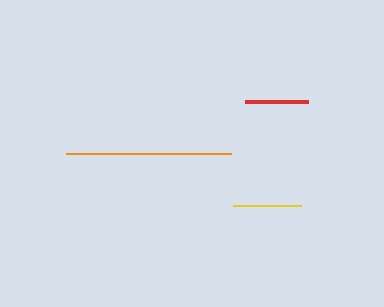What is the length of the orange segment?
The orange segment is approximately 165 pixels long.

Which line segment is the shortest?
The red line is the shortest at approximately 63 pixels.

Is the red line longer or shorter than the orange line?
The orange line is longer than the red line.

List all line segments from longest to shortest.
From longest to shortest: orange, yellow, red.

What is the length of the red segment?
The red segment is approximately 63 pixels long.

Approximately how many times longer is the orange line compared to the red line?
The orange line is approximately 2.6 times the length of the red line.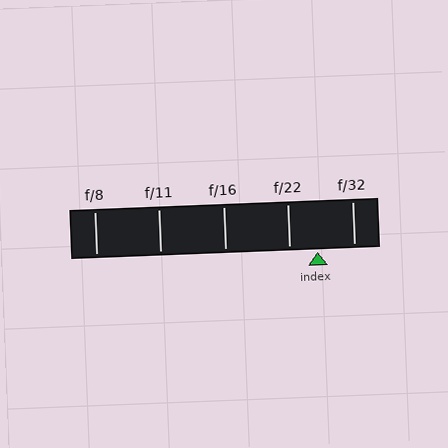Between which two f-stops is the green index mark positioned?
The index mark is between f/22 and f/32.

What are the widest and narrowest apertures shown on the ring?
The widest aperture shown is f/8 and the narrowest is f/32.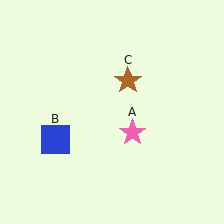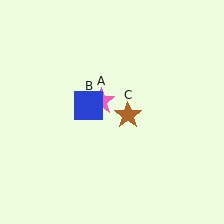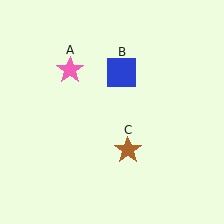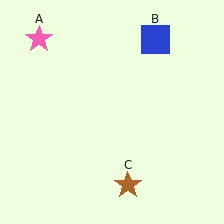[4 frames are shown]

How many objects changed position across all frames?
3 objects changed position: pink star (object A), blue square (object B), brown star (object C).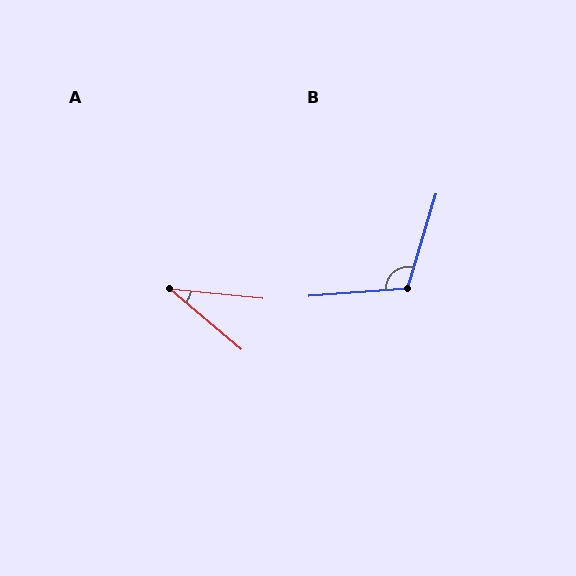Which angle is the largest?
B, at approximately 111 degrees.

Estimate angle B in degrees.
Approximately 111 degrees.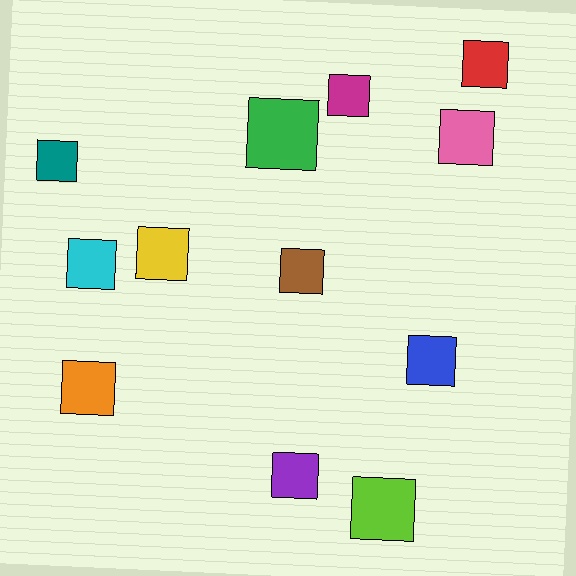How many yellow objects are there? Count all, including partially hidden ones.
There is 1 yellow object.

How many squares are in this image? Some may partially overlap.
There are 12 squares.